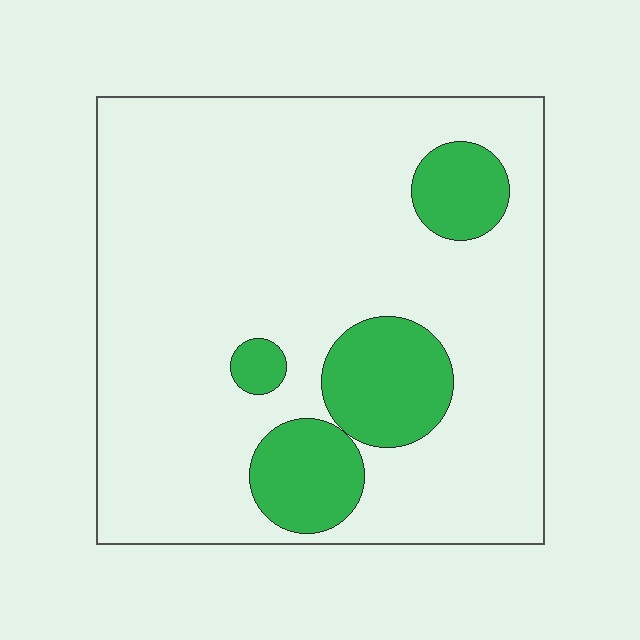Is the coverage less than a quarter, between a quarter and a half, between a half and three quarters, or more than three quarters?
Less than a quarter.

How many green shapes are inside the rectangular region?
4.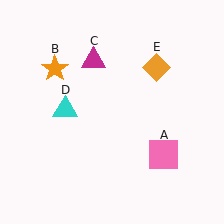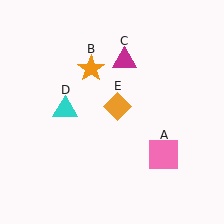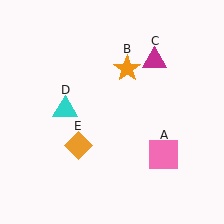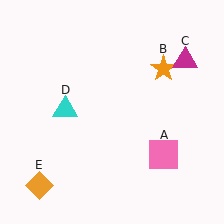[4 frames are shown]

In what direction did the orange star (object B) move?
The orange star (object B) moved right.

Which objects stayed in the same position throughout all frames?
Pink square (object A) and cyan triangle (object D) remained stationary.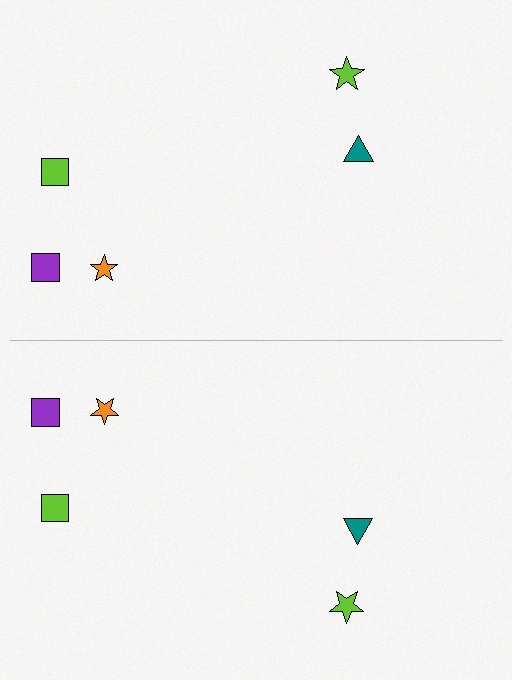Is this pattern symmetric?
Yes, this pattern has bilateral (reflection) symmetry.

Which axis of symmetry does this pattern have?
The pattern has a horizontal axis of symmetry running through the center of the image.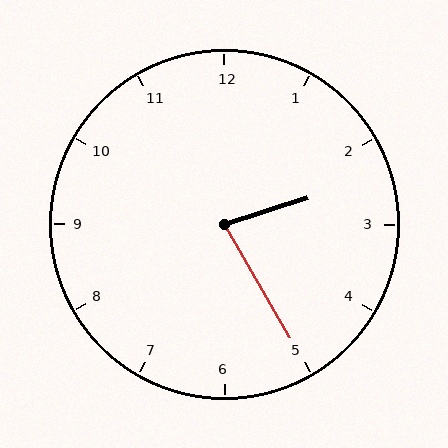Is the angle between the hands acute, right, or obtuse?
It is acute.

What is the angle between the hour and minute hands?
Approximately 78 degrees.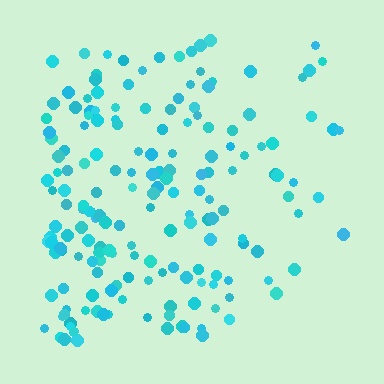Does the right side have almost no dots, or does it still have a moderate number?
Still a moderate number, just noticeably fewer than the left.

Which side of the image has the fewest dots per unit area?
The right.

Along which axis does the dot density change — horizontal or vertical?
Horizontal.